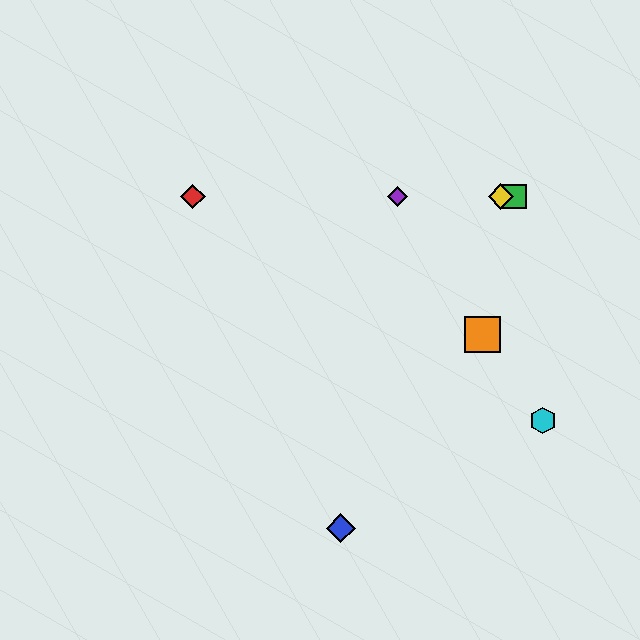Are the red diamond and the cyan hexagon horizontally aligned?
No, the red diamond is at y≈197 and the cyan hexagon is at y≈420.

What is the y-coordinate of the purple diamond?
The purple diamond is at y≈197.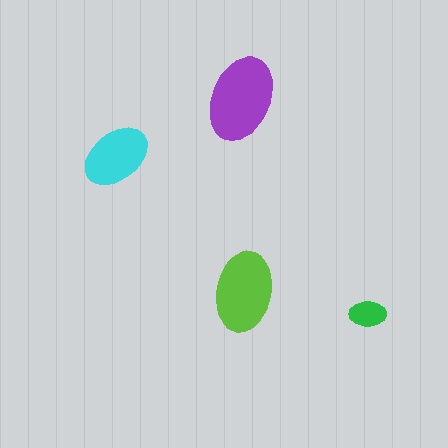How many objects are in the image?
There are 4 objects in the image.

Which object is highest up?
The purple ellipse is topmost.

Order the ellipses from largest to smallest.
the purple one, the lime one, the cyan one, the green one.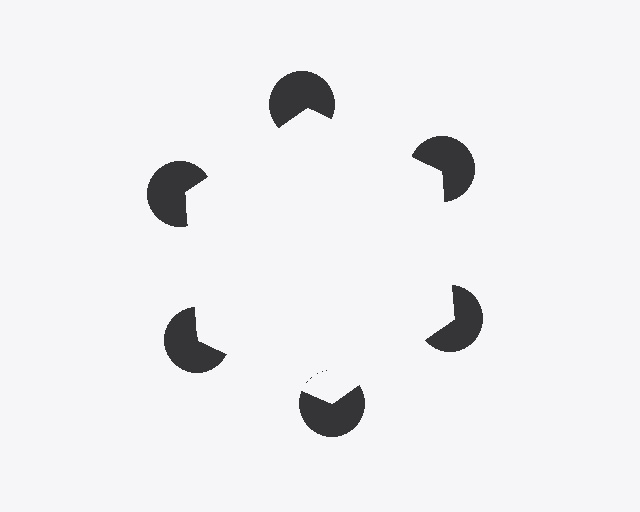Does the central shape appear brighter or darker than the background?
It typically appears slightly brighter than the background, even though no actual brightness change is drawn.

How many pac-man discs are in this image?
There are 6 — one at each vertex of the illusory hexagon.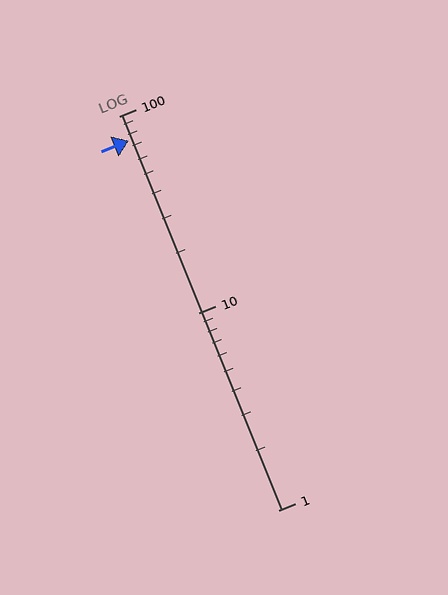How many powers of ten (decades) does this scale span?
The scale spans 2 decades, from 1 to 100.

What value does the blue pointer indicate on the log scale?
The pointer indicates approximately 75.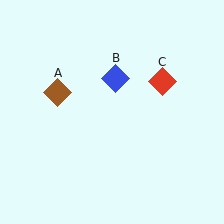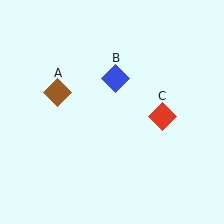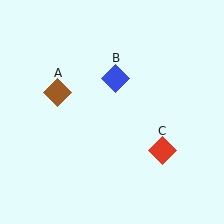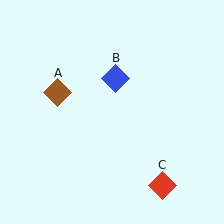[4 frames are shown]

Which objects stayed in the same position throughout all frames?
Brown diamond (object A) and blue diamond (object B) remained stationary.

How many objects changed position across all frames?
1 object changed position: red diamond (object C).